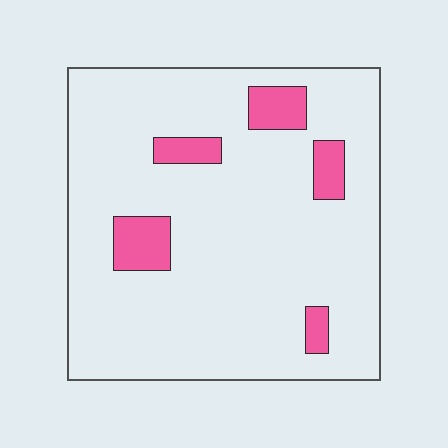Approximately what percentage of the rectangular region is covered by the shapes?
Approximately 10%.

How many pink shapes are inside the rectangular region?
5.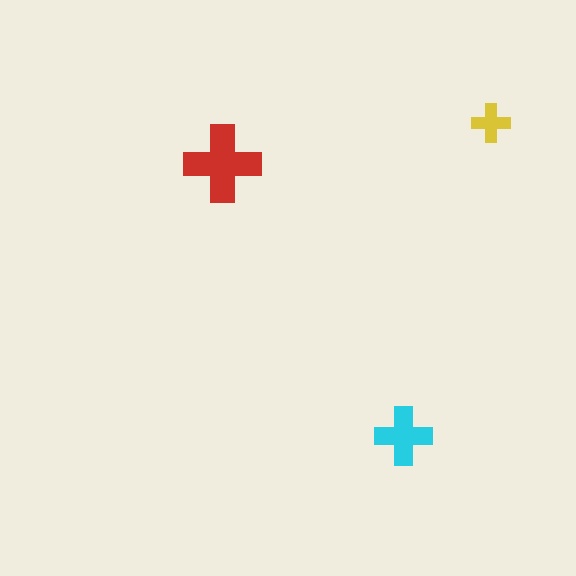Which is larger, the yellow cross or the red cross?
The red one.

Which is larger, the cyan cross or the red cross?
The red one.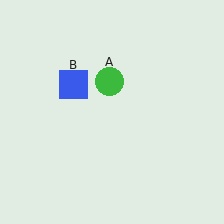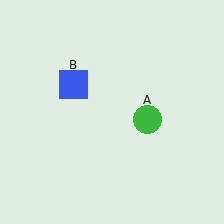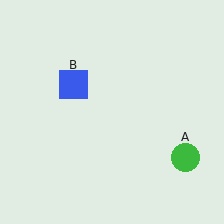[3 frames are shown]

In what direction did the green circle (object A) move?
The green circle (object A) moved down and to the right.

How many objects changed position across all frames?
1 object changed position: green circle (object A).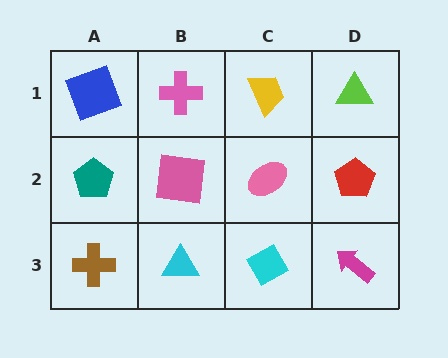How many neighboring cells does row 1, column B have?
3.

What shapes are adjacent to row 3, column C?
A pink ellipse (row 2, column C), a cyan triangle (row 3, column B), a magenta arrow (row 3, column D).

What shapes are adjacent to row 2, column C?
A yellow trapezoid (row 1, column C), a cyan diamond (row 3, column C), a pink square (row 2, column B), a red pentagon (row 2, column D).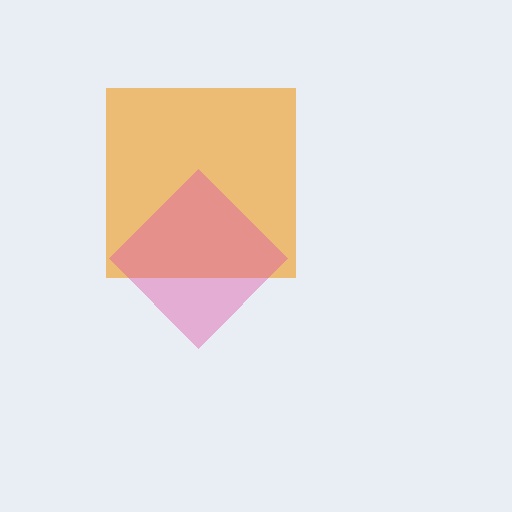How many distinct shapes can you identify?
There are 2 distinct shapes: an orange square, a pink diamond.